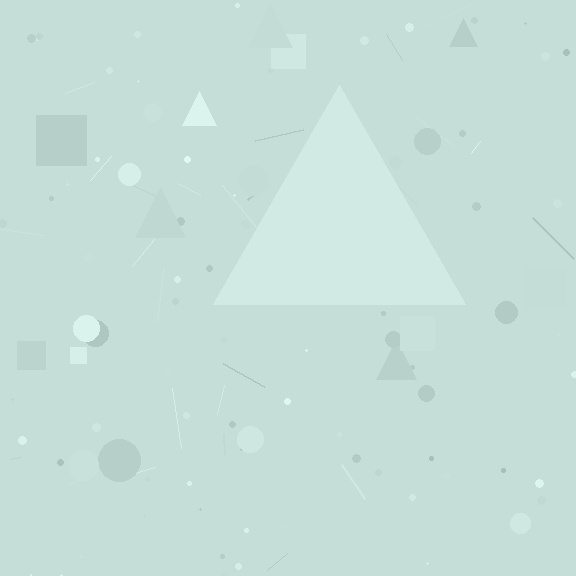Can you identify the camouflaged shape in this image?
The camouflaged shape is a triangle.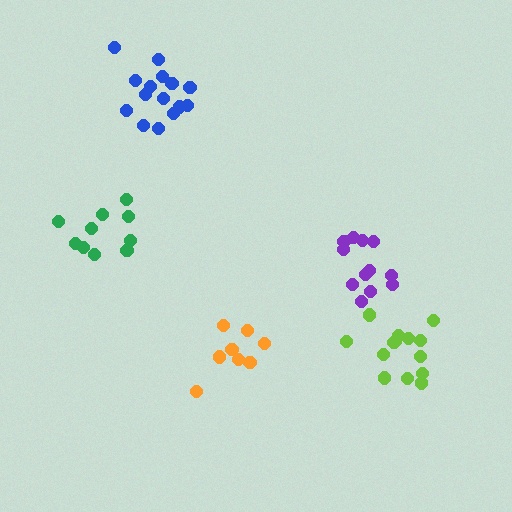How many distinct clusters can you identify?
There are 5 distinct clusters.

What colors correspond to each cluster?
The clusters are colored: lime, purple, orange, blue, green.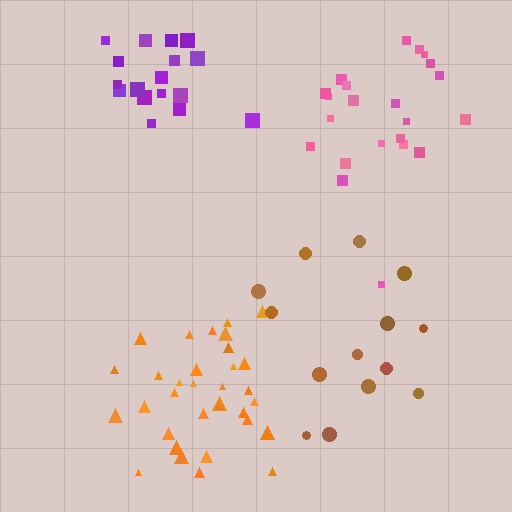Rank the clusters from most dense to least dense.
orange, purple, pink, brown.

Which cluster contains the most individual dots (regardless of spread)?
Orange (33).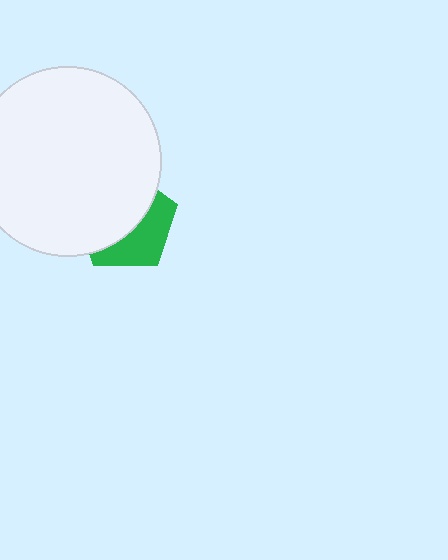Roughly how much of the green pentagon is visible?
A small part of it is visible (roughly 41%).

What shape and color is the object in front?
The object in front is a white circle.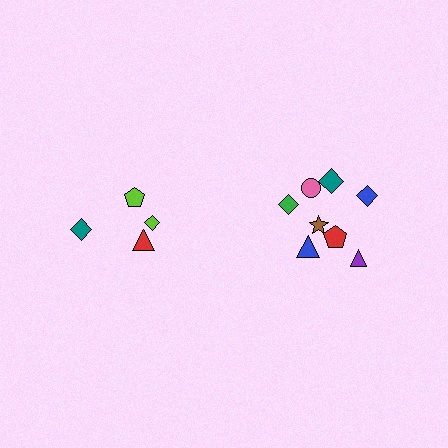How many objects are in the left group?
There are 4 objects.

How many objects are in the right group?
There are 8 objects.